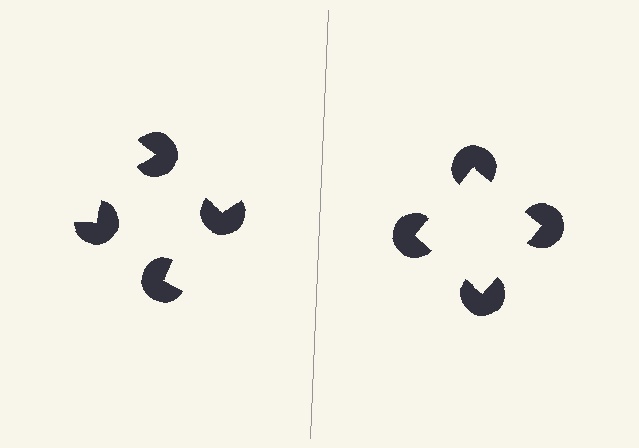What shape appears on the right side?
An illusory square.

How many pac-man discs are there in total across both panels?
8 — 4 on each side.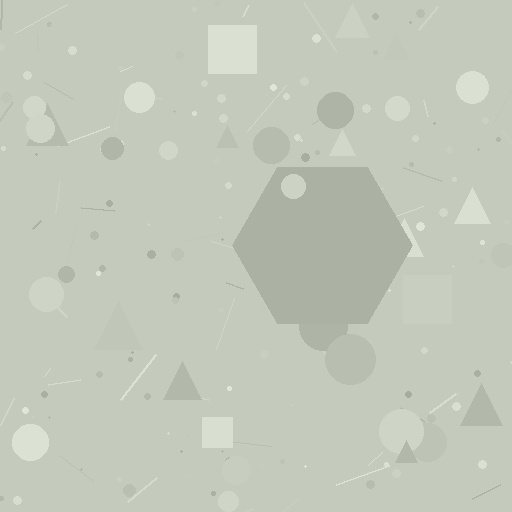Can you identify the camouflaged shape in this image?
The camouflaged shape is a hexagon.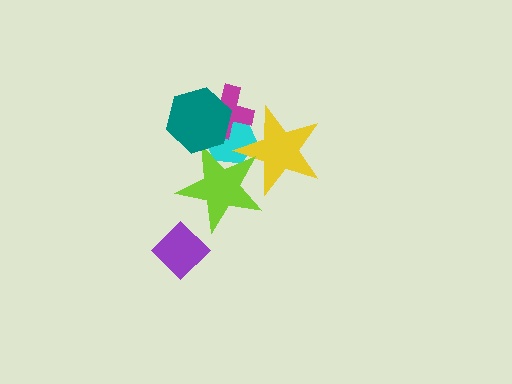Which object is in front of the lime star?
The teal hexagon is in front of the lime star.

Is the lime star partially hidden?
Yes, it is partially covered by another shape.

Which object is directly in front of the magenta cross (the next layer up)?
The yellow star is directly in front of the magenta cross.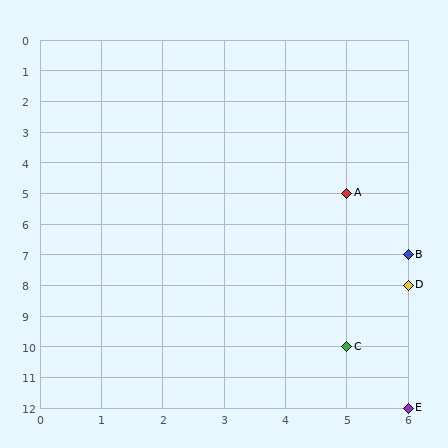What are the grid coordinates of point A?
Point A is at grid coordinates (5, 5).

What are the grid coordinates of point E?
Point E is at grid coordinates (6, 12).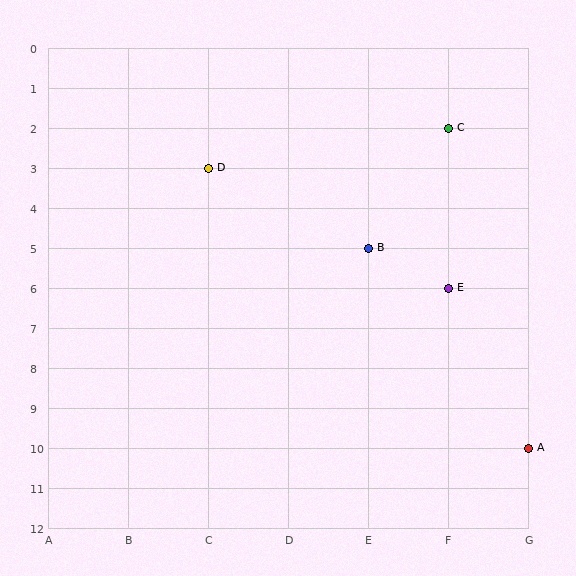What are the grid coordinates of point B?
Point B is at grid coordinates (E, 5).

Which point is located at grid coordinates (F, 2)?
Point C is at (F, 2).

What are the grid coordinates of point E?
Point E is at grid coordinates (F, 6).